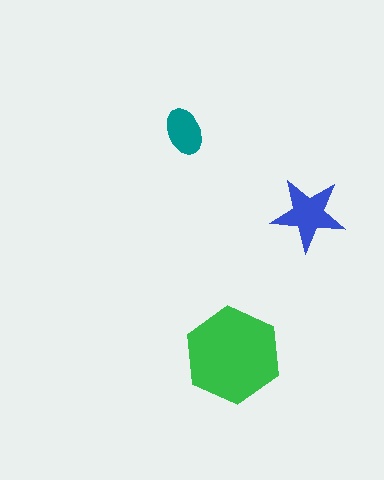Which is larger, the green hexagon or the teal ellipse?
The green hexagon.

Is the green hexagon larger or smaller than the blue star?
Larger.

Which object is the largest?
The green hexagon.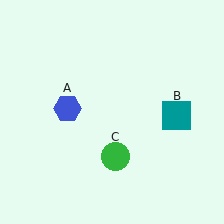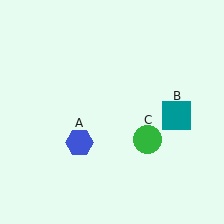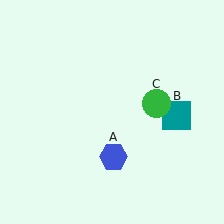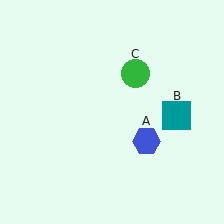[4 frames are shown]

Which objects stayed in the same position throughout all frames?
Teal square (object B) remained stationary.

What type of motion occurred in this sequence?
The blue hexagon (object A), green circle (object C) rotated counterclockwise around the center of the scene.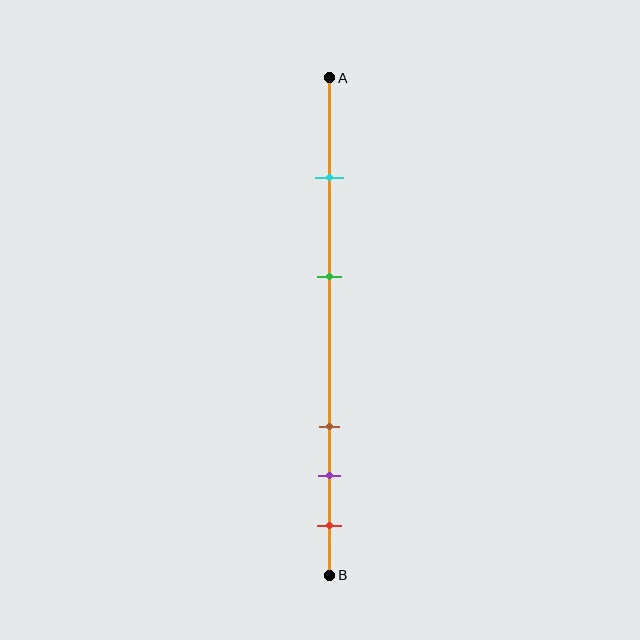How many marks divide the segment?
There are 5 marks dividing the segment.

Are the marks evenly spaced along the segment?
No, the marks are not evenly spaced.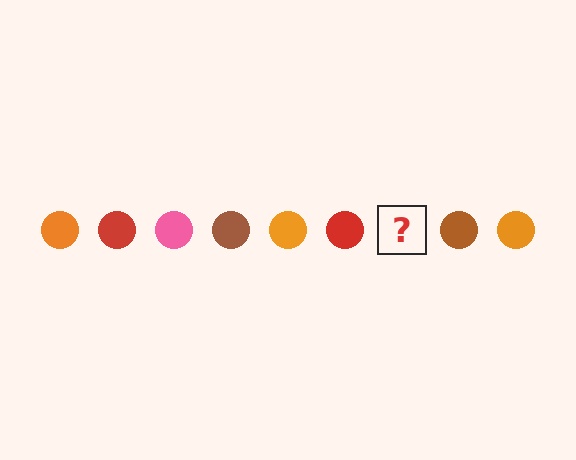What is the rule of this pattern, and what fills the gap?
The rule is that the pattern cycles through orange, red, pink, brown circles. The gap should be filled with a pink circle.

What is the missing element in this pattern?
The missing element is a pink circle.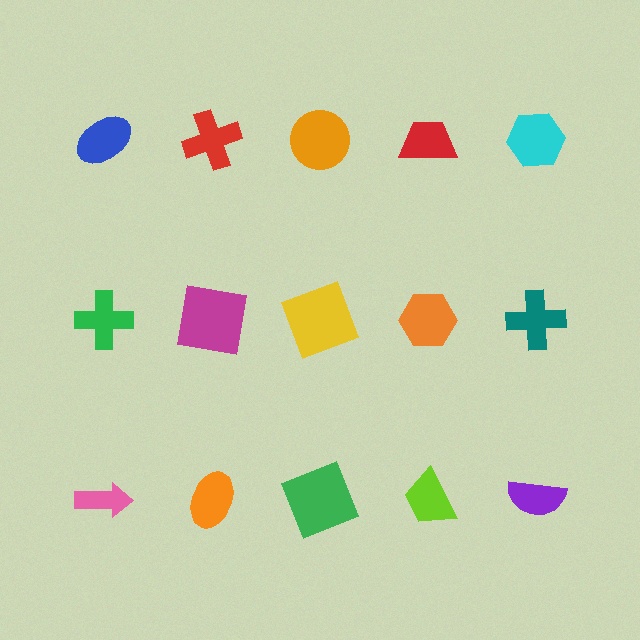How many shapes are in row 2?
5 shapes.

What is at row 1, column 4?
A red trapezoid.